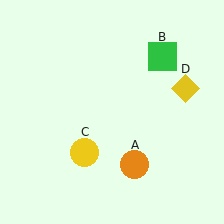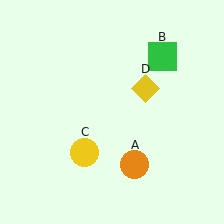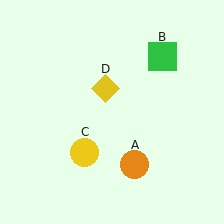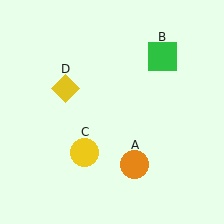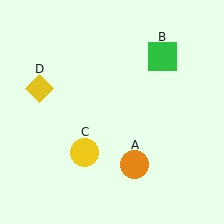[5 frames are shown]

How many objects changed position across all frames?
1 object changed position: yellow diamond (object D).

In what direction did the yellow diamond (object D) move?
The yellow diamond (object D) moved left.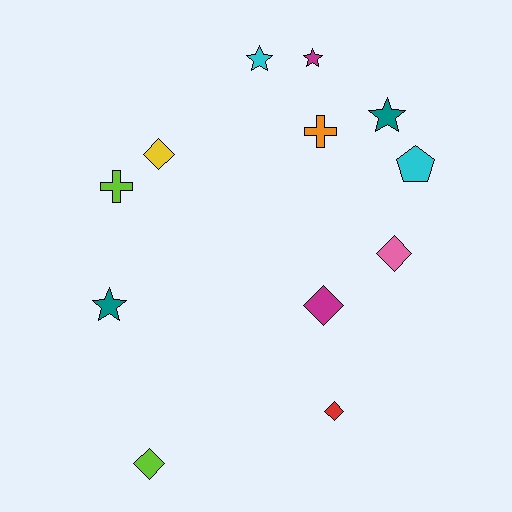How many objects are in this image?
There are 12 objects.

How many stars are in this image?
There are 4 stars.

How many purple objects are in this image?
There are no purple objects.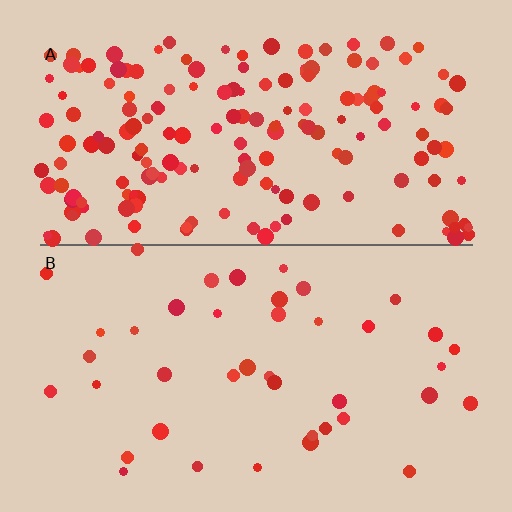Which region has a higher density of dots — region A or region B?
A (the top).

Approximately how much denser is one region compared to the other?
Approximately 4.1× — region A over region B.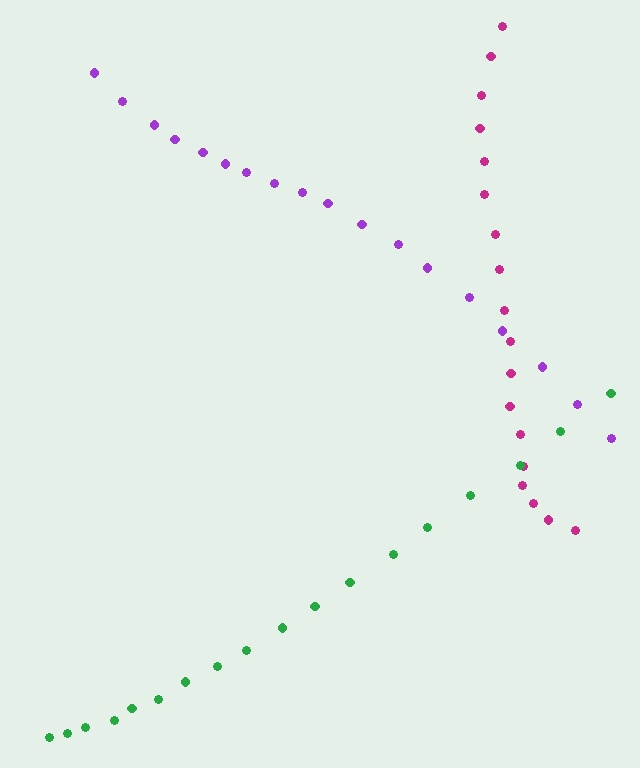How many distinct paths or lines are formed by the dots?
There are 3 distinct paths.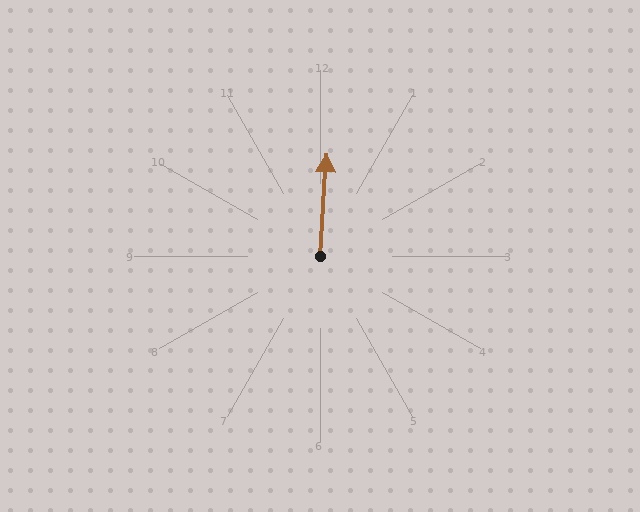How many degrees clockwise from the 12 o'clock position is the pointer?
Approximately 4 degrees.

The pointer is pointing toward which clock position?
Roughly 12 o'clock.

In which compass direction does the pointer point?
North.